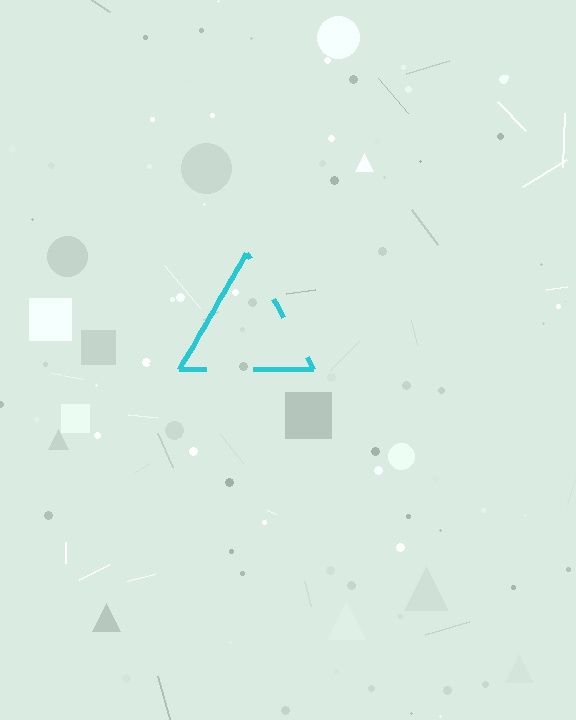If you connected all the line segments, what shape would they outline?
They would outline a triangle.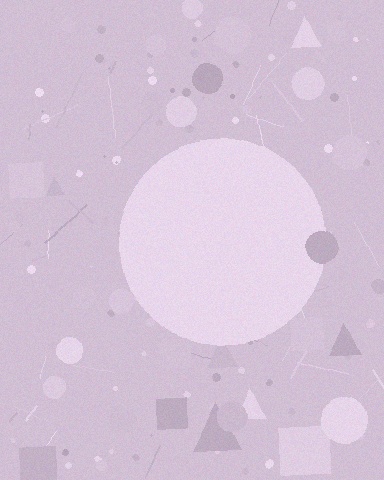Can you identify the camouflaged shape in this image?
The camouflaged shape is a circle.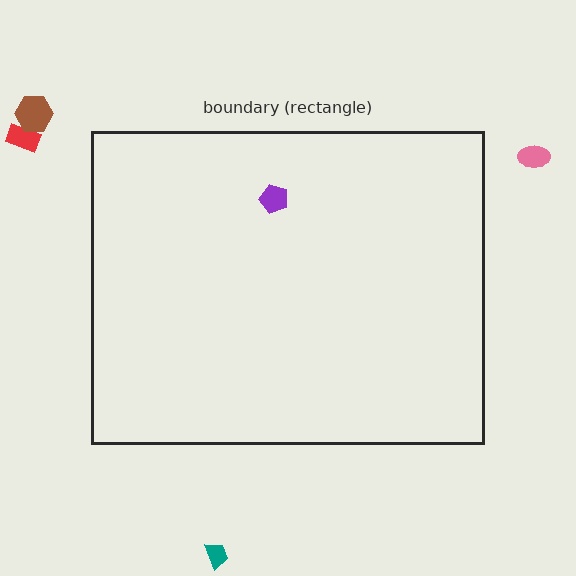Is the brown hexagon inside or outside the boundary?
Outside.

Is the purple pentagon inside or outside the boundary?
Inside.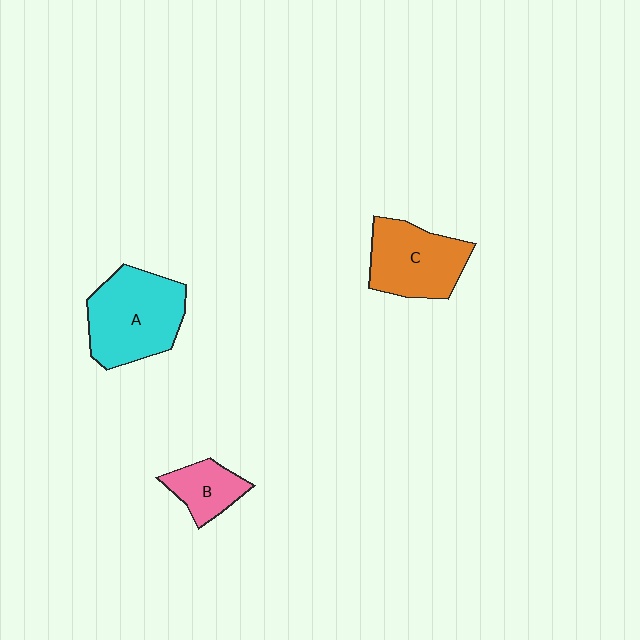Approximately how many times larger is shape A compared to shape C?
Approximately 1.2 times.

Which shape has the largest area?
Shape A (cyan).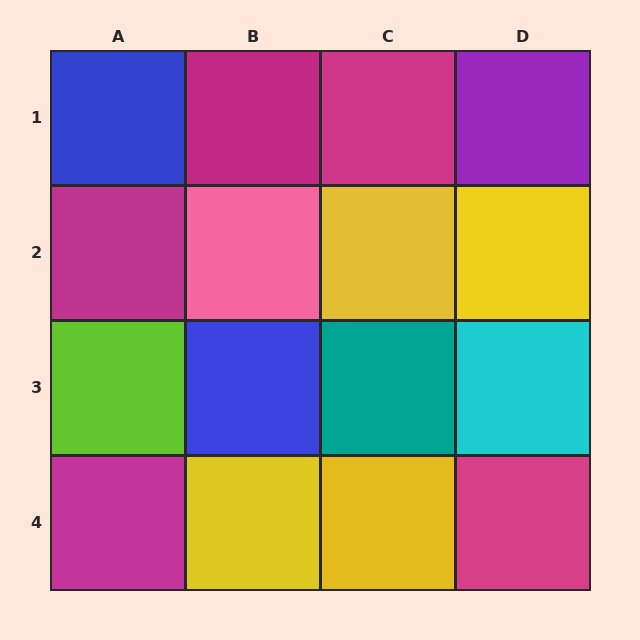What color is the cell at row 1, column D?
Purple.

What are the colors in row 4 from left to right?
Magenta, yellow, yellow, magenta.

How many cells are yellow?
4 cells are yellow.